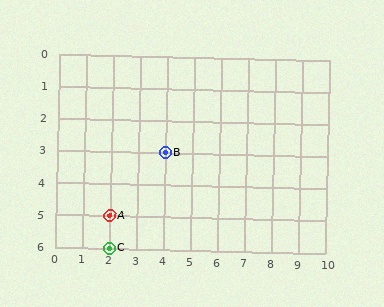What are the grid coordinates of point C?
Point C is at grid coordinates (2, 6).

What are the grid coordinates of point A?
Point A is at grid coordinates (2, 5).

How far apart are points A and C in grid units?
Points A and C are 1 row apart.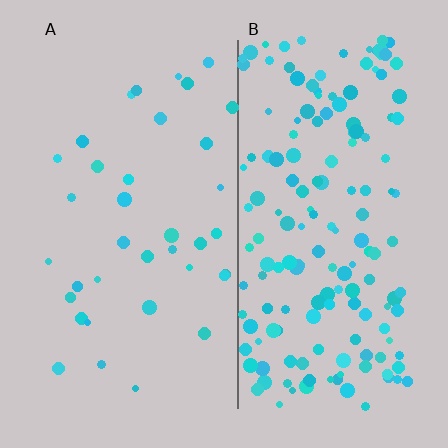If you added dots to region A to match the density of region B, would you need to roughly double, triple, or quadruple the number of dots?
Approximately quadruple.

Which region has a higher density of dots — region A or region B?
B (the right).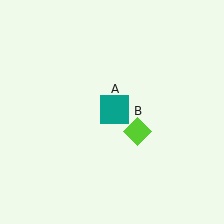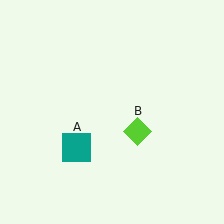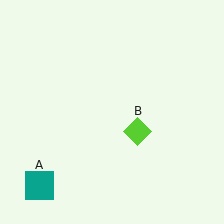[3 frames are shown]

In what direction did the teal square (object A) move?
The teal square (object A) moved down and to the left.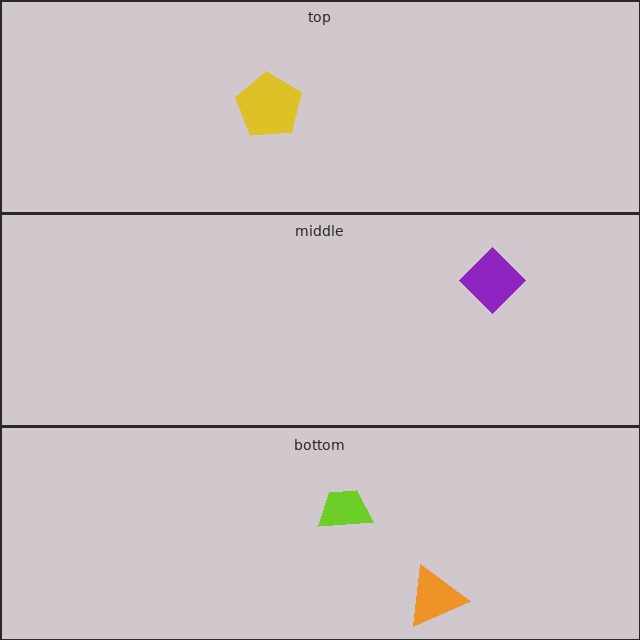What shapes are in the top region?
The yellow pentagon.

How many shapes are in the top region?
1.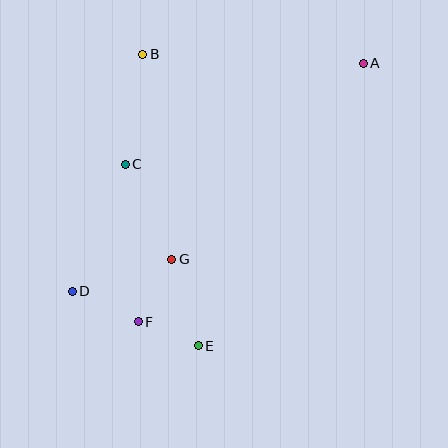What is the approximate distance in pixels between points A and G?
The distance between A and G is approximately 274 pixels.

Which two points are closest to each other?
Points E and F are closest to each other.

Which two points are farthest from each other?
Points A and D are farthest from each other.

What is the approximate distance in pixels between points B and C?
The distance between B and C is approximately 112 pixels.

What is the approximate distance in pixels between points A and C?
The distance between A and C is approximately 258 pixels.